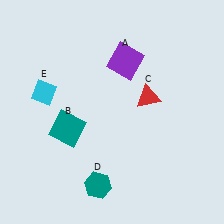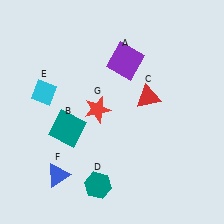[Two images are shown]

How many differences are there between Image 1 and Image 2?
There are 2 differences between the two images.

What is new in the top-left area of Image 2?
A red star (G) was added in the top-left area of Image 2.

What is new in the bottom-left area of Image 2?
A blue triangle (F) was added in the bottom-left area of Image 2.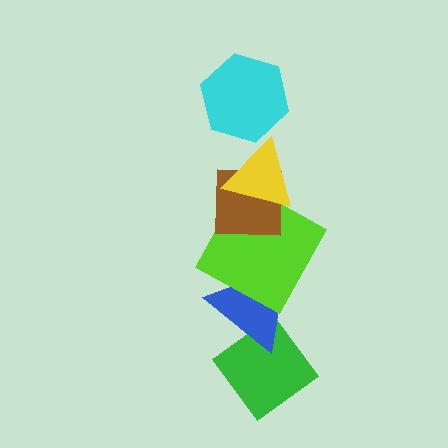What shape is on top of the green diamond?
The blue triangle is on top of the green diamond.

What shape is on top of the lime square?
The brown square is on top of the lime square.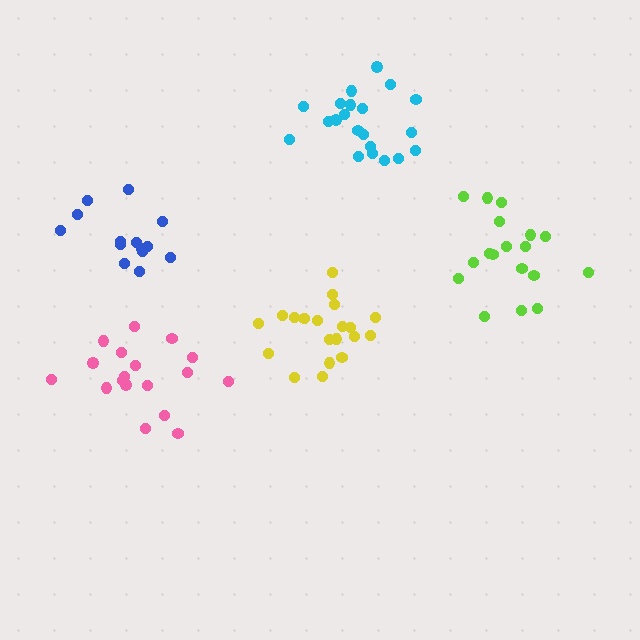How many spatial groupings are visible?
There are 5 spatial groupings.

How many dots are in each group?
Group 1: 18 dots, Group 2: 18 dots, Group 3: 21 dots, Group 4: 15 dots, Group 5: 21 dots (93 total).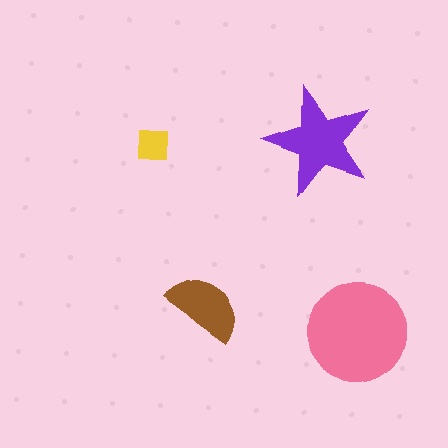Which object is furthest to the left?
The yellow square is leftmost.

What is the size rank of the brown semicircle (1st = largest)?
3rd.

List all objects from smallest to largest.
The yellow square, the brown semicircle, the purple star, the pink circle.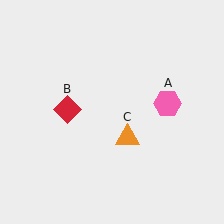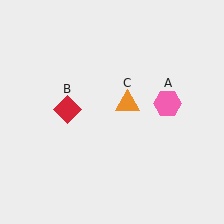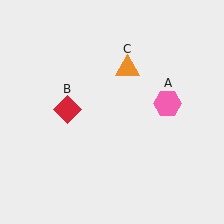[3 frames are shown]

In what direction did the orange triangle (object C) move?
The orange triangle (object C) moved up.